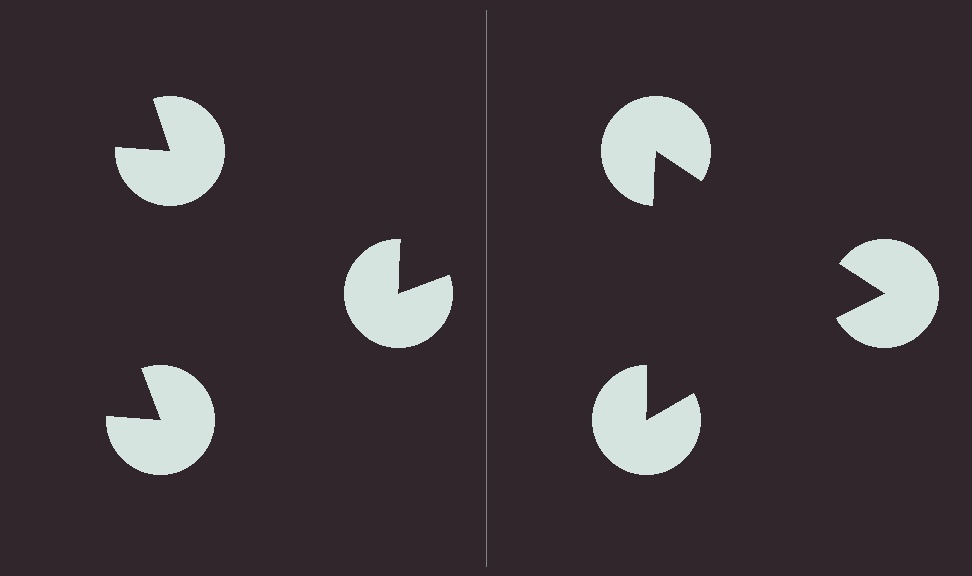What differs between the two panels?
The pac-man discs are positioned identically on both sides; only the wedge orientations differ. On the right they align to a triangle; on the left they are misaligned.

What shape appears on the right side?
An illusory triangle.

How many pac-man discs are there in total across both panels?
6 — 3 on each side.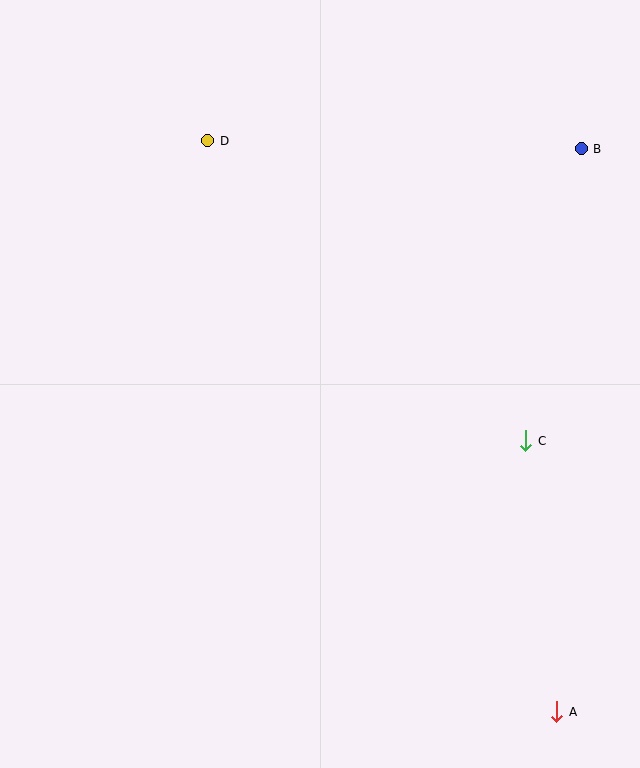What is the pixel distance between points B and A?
The distance between B and A is 564 pixels.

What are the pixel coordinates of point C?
Point C is at (526, 441).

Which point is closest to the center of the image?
Point C at (526, 441) is closest to the center.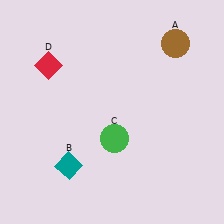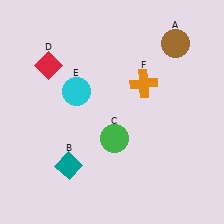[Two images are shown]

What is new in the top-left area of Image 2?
A cyan circle (E) was added in the top-left area of Image 2.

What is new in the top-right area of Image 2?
An orange cross (F) was added in the top-right area of Image 2.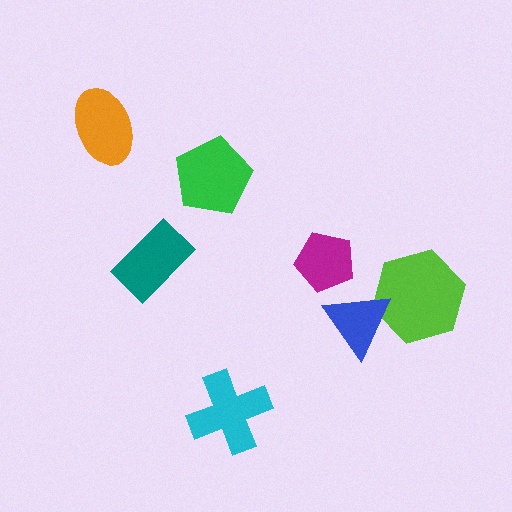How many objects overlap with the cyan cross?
0 objects overlap with the cyan cross.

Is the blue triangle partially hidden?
No, no other shape covers it.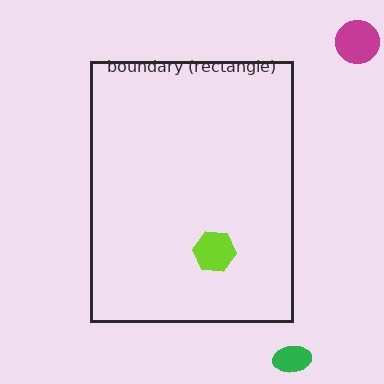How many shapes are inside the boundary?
1 inside, 2 outside.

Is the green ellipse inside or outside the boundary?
Outside.